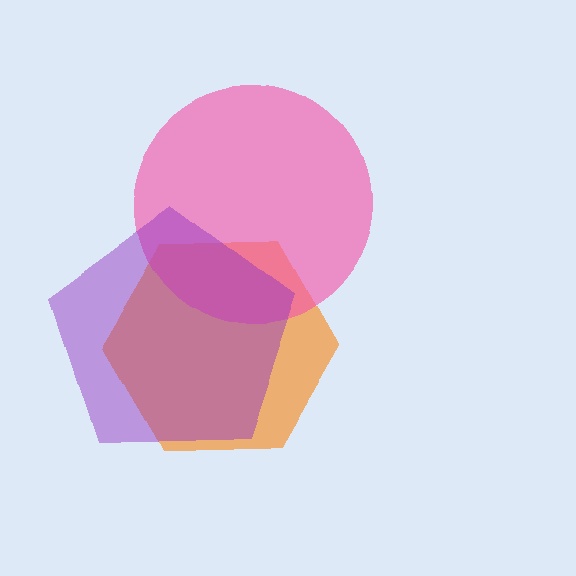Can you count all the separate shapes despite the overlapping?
Yes, there are 3 separate shapes.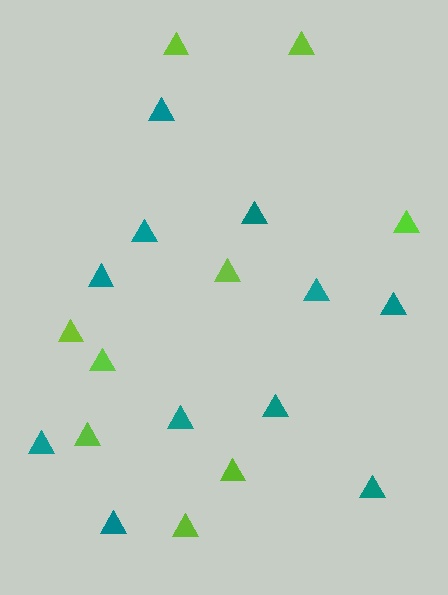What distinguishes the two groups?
There are 2 groups: one group of lime triangles (9) and one group of teal triangles (11).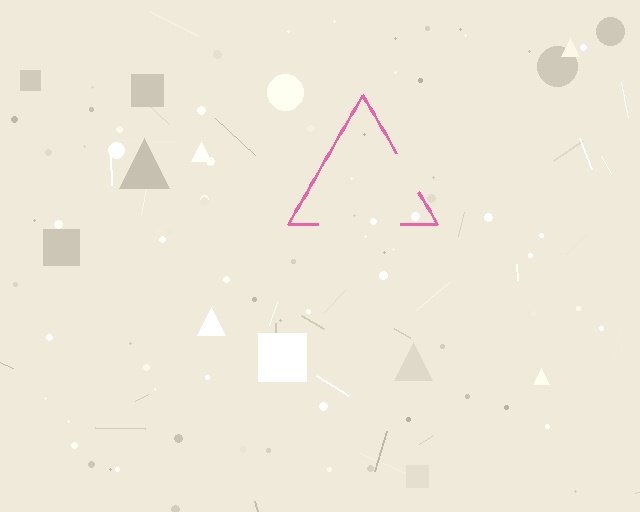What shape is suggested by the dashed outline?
The dashed outline suggests a triangle.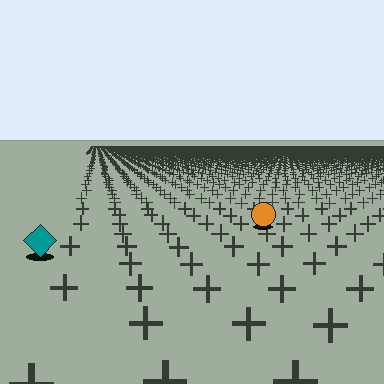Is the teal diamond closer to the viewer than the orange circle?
Yes. The teal diamond is closer — you can tell from the texture gradient: the ground texture is coarser near it.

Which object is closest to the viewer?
The teal diamond is closest. The texture marks near it are larger and more spread out.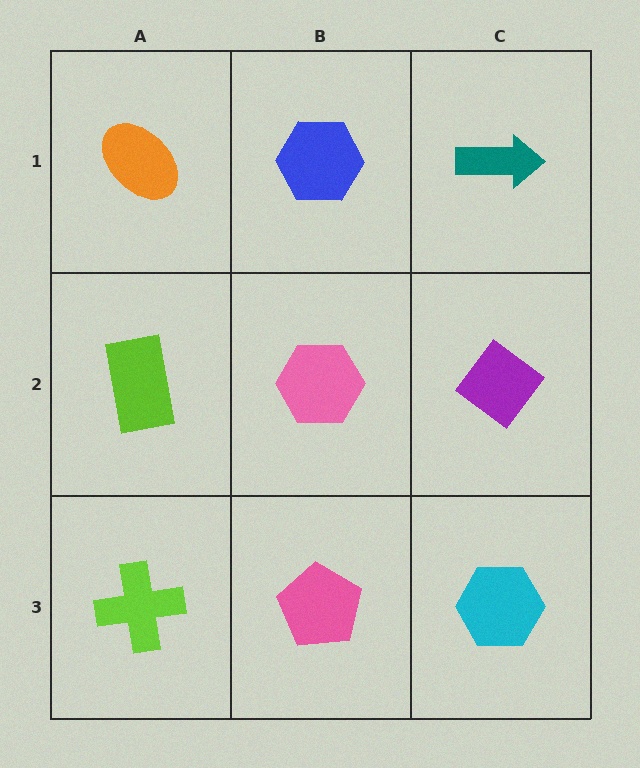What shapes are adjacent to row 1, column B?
A pink hexagon (row 2, column B), an orange ellipse (row 1, column A), a teal arrow (row 1, column C).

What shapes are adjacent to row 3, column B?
A pink hexagon (row 2, column B), a lime cross (row 3, column A), a cyan hexagon (row 3, column C).